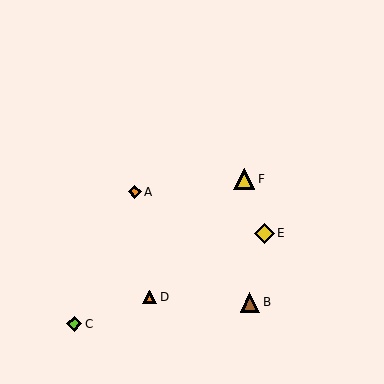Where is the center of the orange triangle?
The center of the orange triangle is at (150, 297).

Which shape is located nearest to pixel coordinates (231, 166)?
The yellow triangle (labeled F) at (244, 179) is nearest to that location.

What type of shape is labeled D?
Shape D is an orange triangle.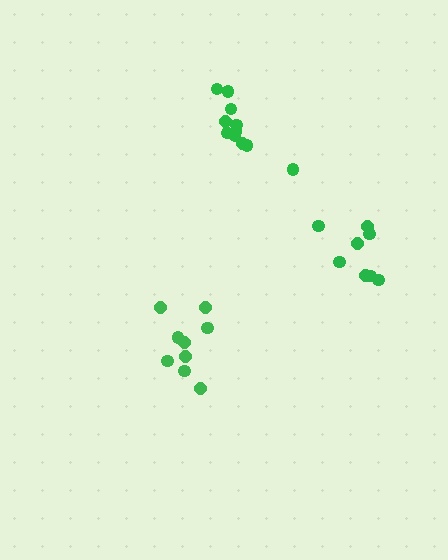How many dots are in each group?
Group 1: 9 dots, Group 2: 9 dots, Group 3: 11 dots (29 total).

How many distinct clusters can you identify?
There are 3 distinct clusters.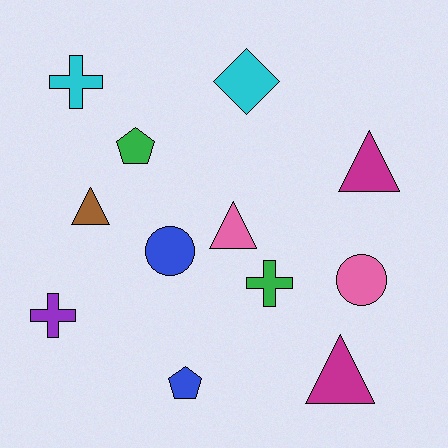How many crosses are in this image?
There are 3 crosses.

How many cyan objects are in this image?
There are 2 cyan objects.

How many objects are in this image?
There are 12 objects.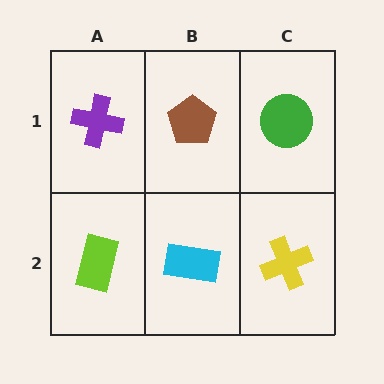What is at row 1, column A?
A purple cross.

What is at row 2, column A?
A lime rectangle.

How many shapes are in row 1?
3 shapes.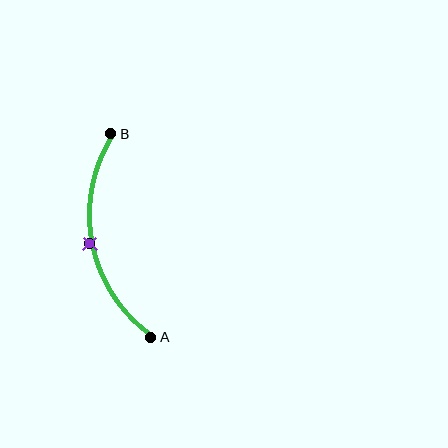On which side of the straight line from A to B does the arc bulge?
The arc bulges to the left of the straight line connecting A and B.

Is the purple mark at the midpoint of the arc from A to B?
Yes. The purple mark lies on the arc at equal arc-length from both A and B — it is the arc midpoint.